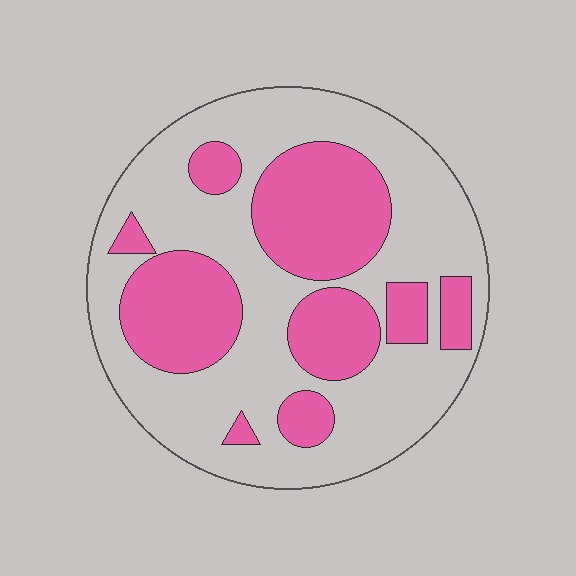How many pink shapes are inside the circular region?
9.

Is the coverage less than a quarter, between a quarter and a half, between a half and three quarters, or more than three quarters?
Between a quarter and a half.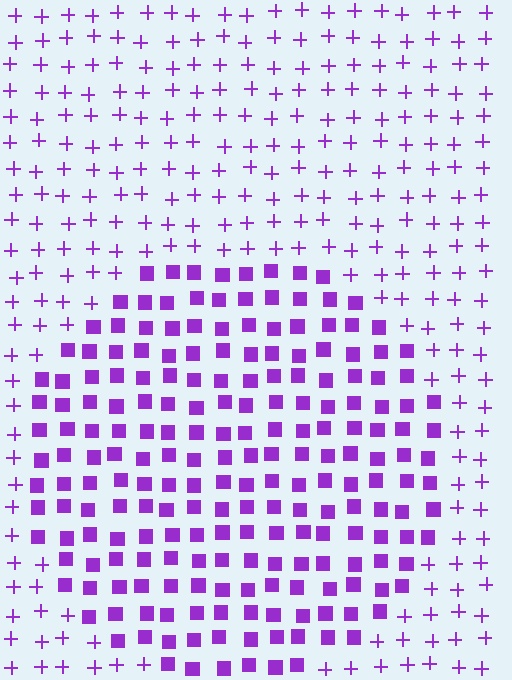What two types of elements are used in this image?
The image uses squares inside the circle region and plus signs outside it.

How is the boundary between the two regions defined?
The boundary is defined by a change in element shape: squares inside vs. plus signs outside. All elements share the same color and spacing.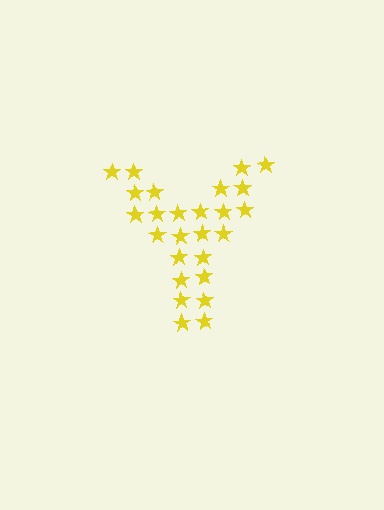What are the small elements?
The small elements are stars.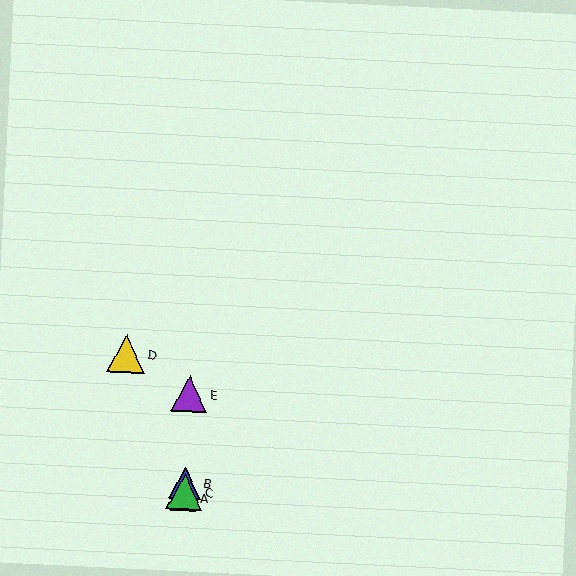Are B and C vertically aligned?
Yes, both are at x≈185.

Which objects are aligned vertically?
Objects A, B, C, E are aligned vertically.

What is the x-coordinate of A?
Object A is at x≈184.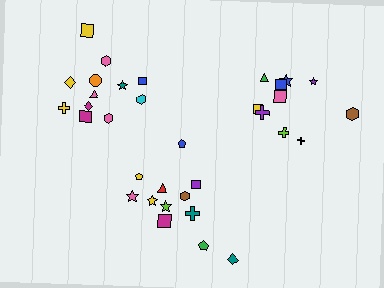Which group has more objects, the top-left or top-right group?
The top-left group.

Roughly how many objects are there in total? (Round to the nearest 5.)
Roughly 35 objects in total.